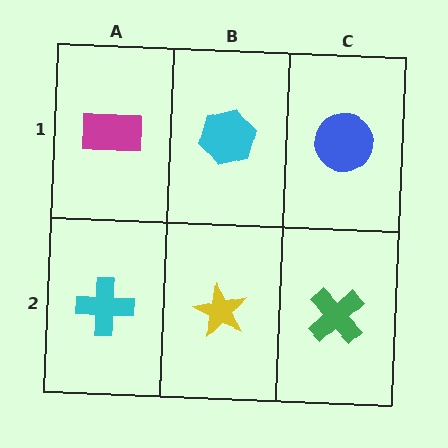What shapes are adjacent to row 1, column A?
A cyan cross (row 2, column A), a cyan hexagon (row 1, column B).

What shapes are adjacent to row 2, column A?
A magenta rectangle (row 1, column A), a yellow star (row 2, column B).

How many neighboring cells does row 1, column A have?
2.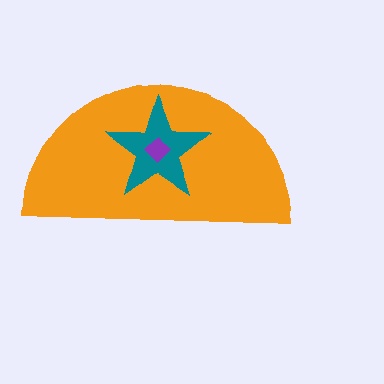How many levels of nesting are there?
3.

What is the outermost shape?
The orange semicircle.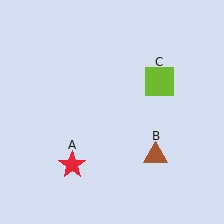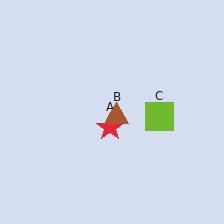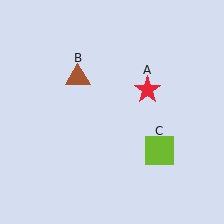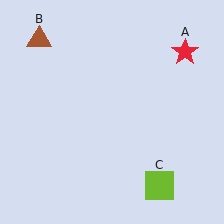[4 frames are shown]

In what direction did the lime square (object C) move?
The lime square (object C) moved down.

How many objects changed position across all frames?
3 objects changed position: red star (object A), brown triangle (object B), lime square (object C).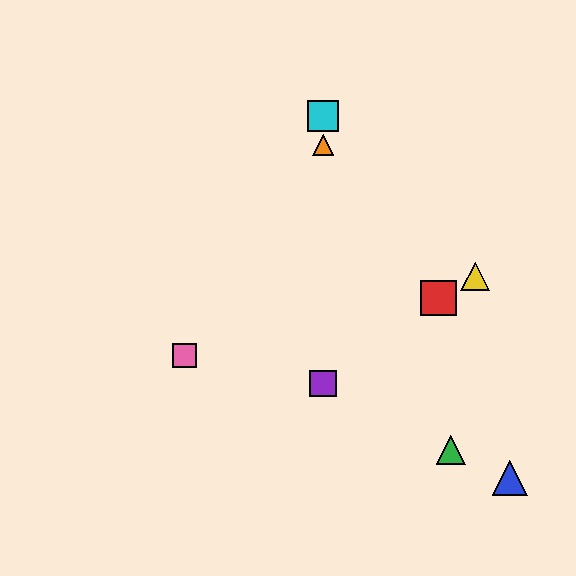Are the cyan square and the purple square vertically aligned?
Yes, both are at x≈323.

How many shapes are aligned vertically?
3 shapes (the purple square, the orange triangle, the cyan square) are aligned vertically.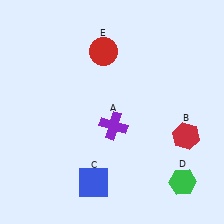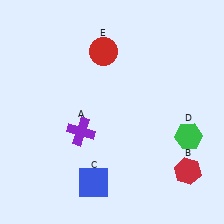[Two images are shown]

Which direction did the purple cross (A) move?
The purple cross (A) moved left.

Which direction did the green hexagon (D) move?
The green hexagon (D) moved up.